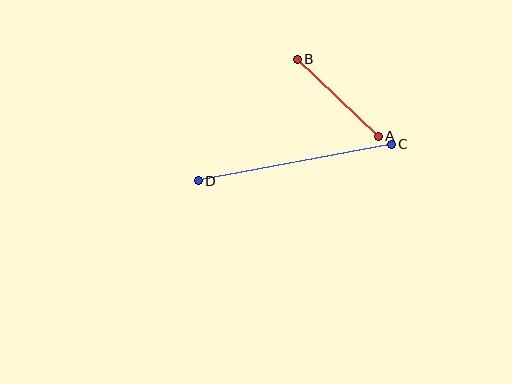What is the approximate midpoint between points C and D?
The midpoint is at approximately (295, 162) pixels.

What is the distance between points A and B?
The distance is approximately 112 pixels.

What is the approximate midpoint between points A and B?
The midpoint is at approximately (338, 98) pixels.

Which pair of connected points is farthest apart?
Points C and D are farthest apart.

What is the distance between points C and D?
The distance is approximately 197 pixels.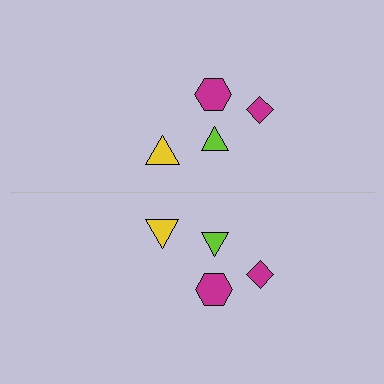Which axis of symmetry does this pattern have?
The pattern has a horizontal axis of symmetry running through the center of the image.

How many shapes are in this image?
There are 8 shapes in this image.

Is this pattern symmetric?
Yes, this pattern has bilateral (reflection) symmetry.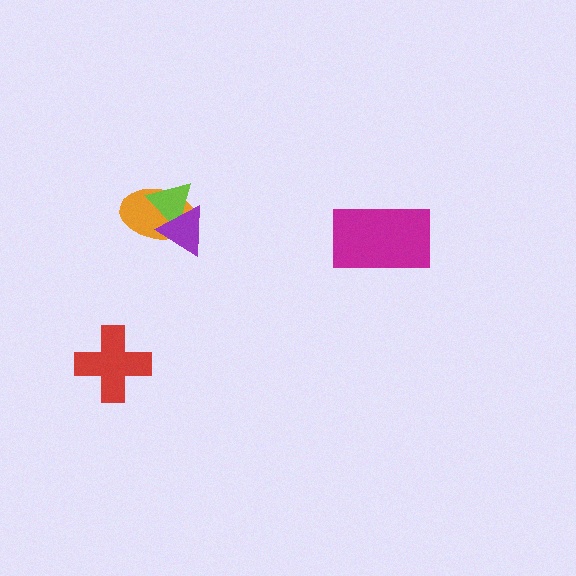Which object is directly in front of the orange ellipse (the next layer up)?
The lime triangle is directly in front of the orange ellipse.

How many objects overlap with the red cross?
0 objects overlap with the red cross.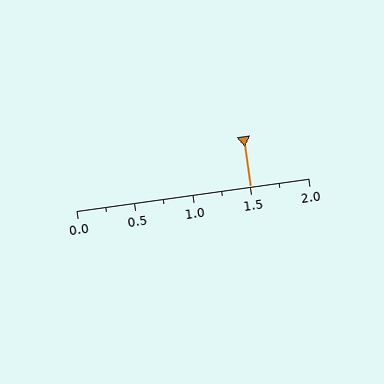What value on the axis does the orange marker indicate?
The marker indicates approximately 1.5.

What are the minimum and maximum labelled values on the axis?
The axis runs from 0.0 to 2.0.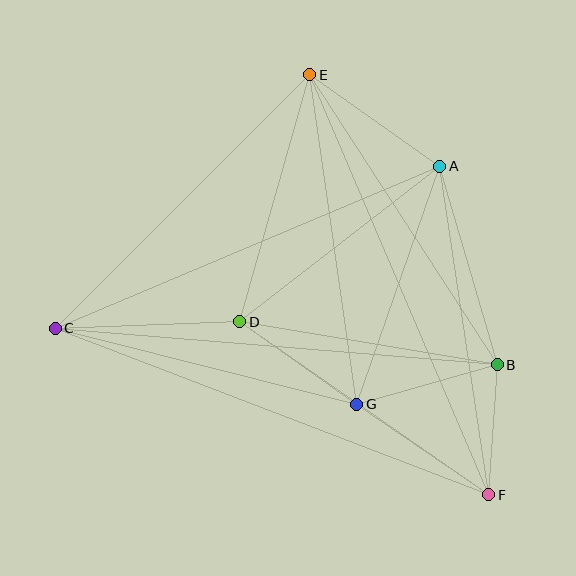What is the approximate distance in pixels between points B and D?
The distance between B and D is approximately 261 pixels.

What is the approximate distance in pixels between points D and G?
The distance between D and G is approximately 143 pixels.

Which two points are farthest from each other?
Points C and F are farthest from each other.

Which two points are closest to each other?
Points B and F are closest to each other.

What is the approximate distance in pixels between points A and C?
The distance between A and C is approximately 417 pixels.